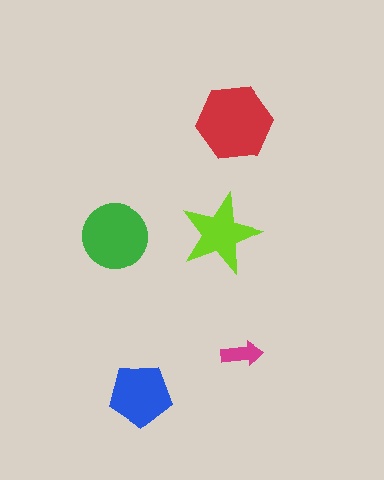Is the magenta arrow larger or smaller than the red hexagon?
Smaller.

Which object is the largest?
The red hexagon.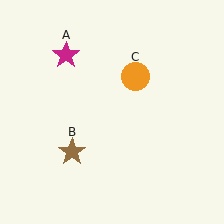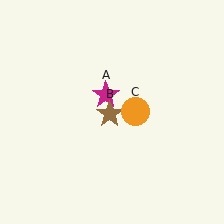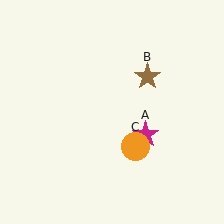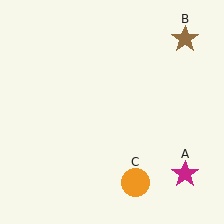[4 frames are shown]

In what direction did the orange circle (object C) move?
The orange circle (object C) moved down.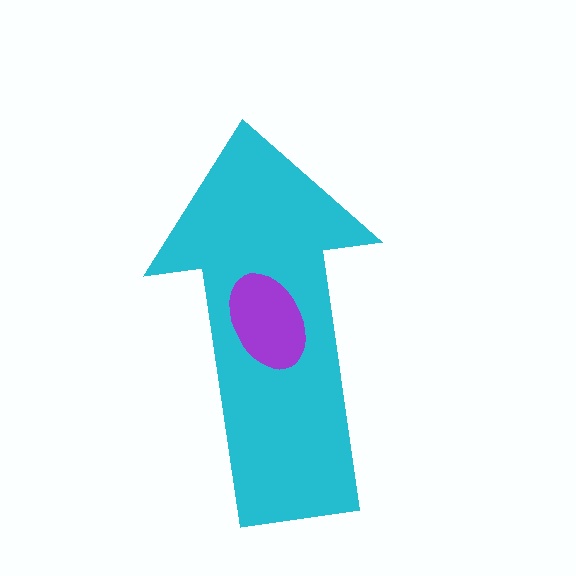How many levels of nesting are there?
2.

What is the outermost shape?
The cyan arrow.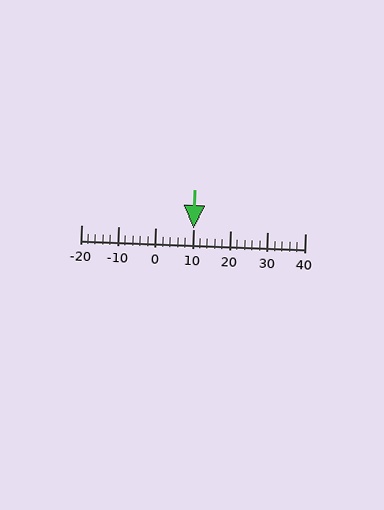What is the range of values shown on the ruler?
The ruler shows values from -20 to 40.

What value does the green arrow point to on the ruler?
The green arrow points to approximately 10.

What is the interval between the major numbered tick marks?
The major tick marks are spaced 10 units apart.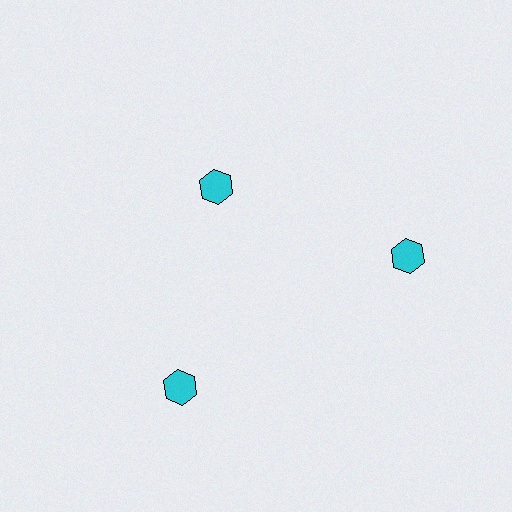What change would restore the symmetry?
The symmetry would be restored by moving it outward, back onto the ring so that all 3 hexagons sit at equal angles and equal distance from the center.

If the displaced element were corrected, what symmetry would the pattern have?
It would have 3-fold rotational symmetry — the pattern would map onto itself every 120 degrees.